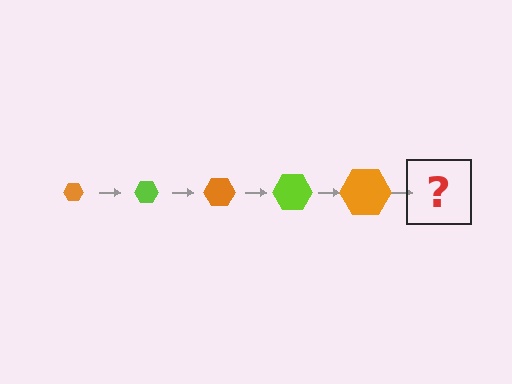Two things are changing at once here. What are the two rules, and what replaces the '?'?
The two rules are that the hexagon grows larger each step and the color cycles through orange and lime. The '?' should be a lime hexagon, larger than the previous one.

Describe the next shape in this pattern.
It should be a lime hexagon, larger than the previous one.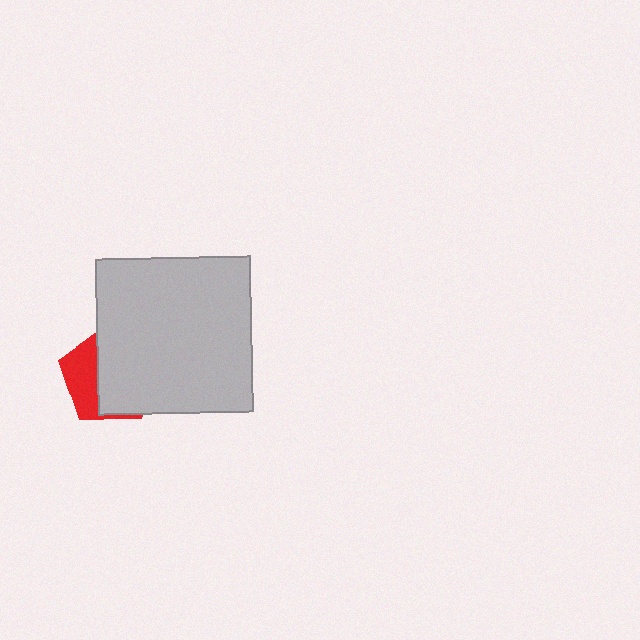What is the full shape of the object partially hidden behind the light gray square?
The partially hidden object is a red pentagon.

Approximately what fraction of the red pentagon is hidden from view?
Roughly 65% of the red pentagon is hidden behind the light gray square.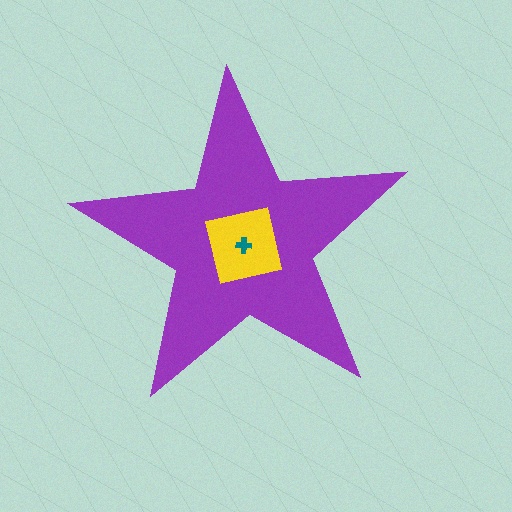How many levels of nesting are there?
3.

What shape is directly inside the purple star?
The yellow square.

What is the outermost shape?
The purple star.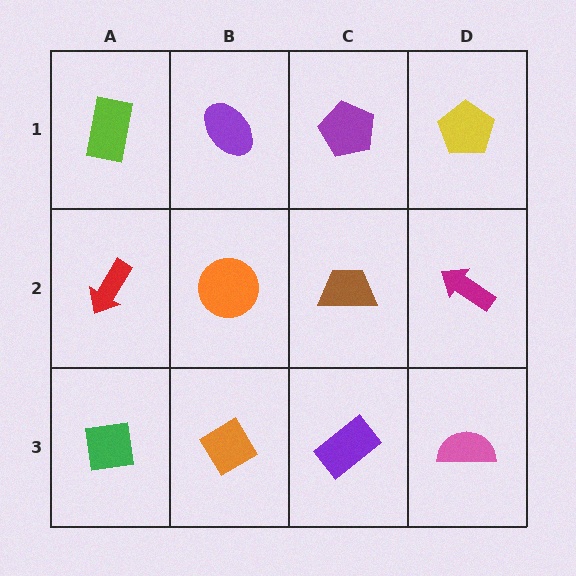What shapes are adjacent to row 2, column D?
A yellow pentagon (row 1, column D), a pink semicircle (row 3, column D), a brown trapezoid (row 2, column C).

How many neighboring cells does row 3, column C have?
3.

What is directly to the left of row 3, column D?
A purple rectangle.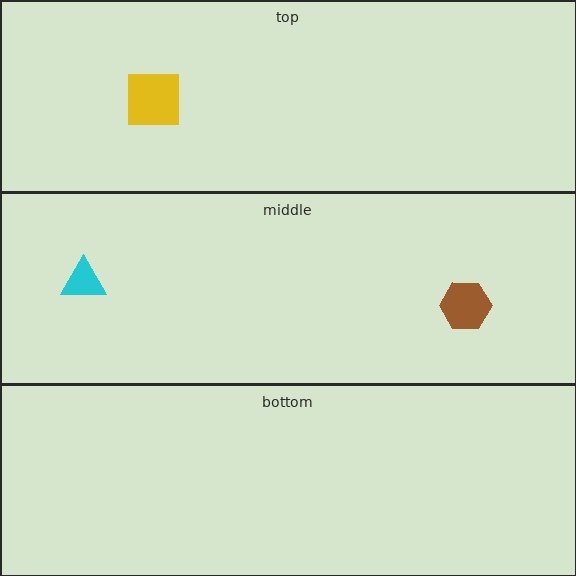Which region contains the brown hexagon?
The middle region.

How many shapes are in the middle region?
2.